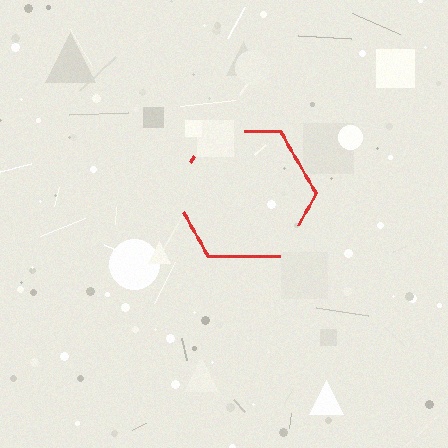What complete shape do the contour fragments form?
The contour fragments form a hexagon.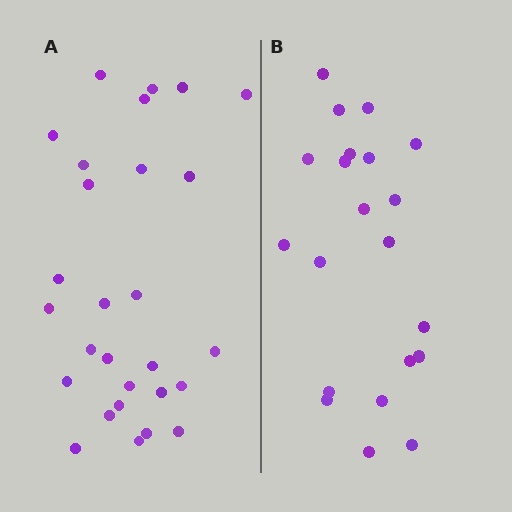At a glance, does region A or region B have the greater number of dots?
Region A (the left region) has more dots.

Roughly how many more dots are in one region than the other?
Region A has roughly 8 or so more dots than region B.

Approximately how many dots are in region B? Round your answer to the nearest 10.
About 20 dots. (The exact count is 21, which rounds to 20.)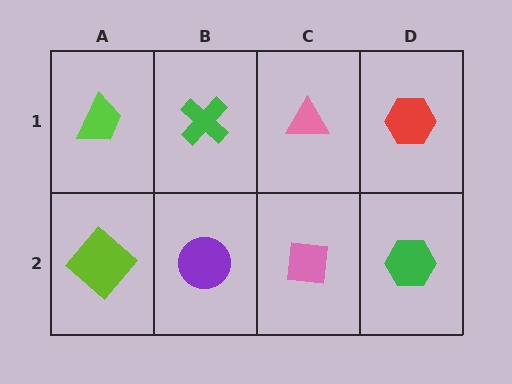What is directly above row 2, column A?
A lime trapezoid.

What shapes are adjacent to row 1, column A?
A lime diamond (row 2, column A), a green cross (row 1, column B).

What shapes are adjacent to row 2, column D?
A red hexagon (row 1, column D), a pink square (row 2, column C).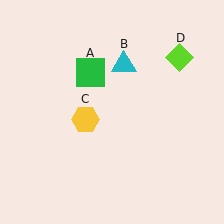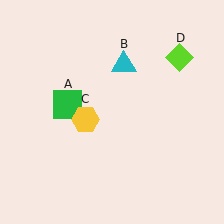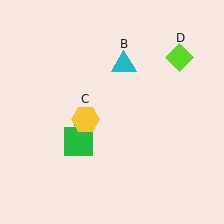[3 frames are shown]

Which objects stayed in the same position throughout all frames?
Cyan triangle (object B) and yellow hexagon (object C) and lime diamond (object D) remained stationary.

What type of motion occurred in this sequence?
The green square (object A) rotated counterclockwise around the center of the scene.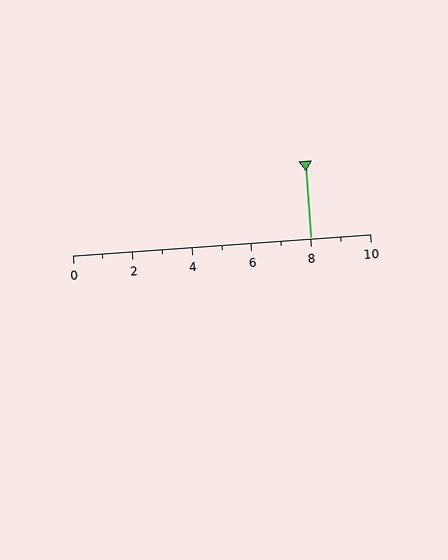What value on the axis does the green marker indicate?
The marker indicates approximately 8.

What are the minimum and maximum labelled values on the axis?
The axis runs from 0 to 10.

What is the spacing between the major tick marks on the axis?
The major ticks are spaced 2 apart.